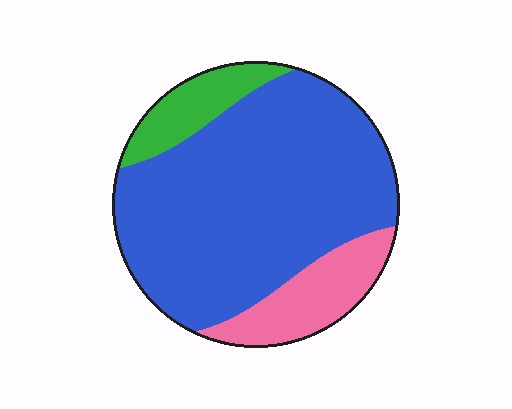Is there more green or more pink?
Pink.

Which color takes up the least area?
Green, at roughly 10%.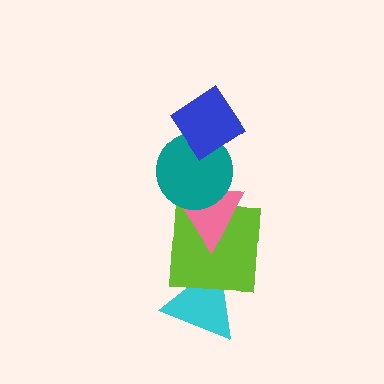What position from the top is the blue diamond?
The blue diamond is 1st from the top.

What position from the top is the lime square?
The lime square is 4th from the top.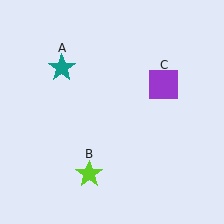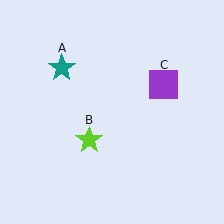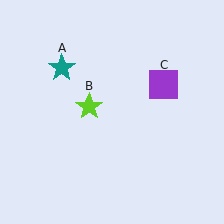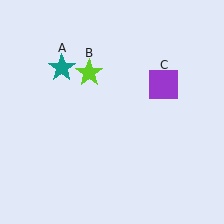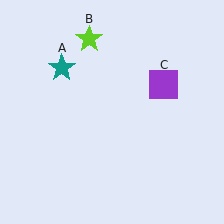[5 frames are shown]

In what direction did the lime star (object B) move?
The lime star (object B) moved up.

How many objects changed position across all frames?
1 object changed position: lime star (object B).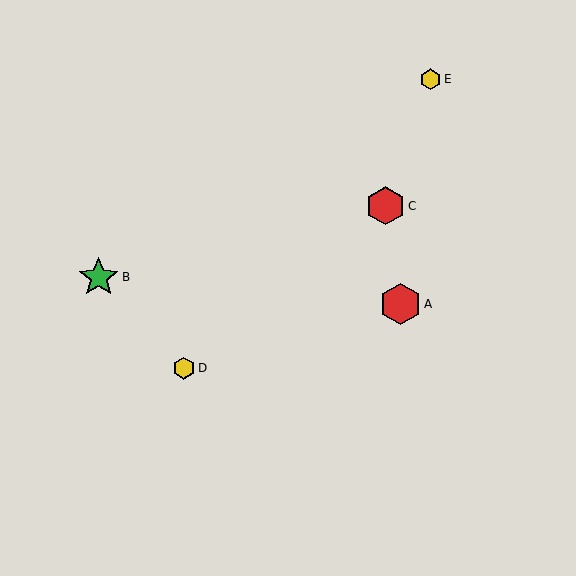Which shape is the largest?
The red hexagon (labeled A) is the largest.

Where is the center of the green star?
The center of the green star is at (99, 277).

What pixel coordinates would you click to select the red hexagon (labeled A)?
Click at (400, 304) to select the red hexagon A.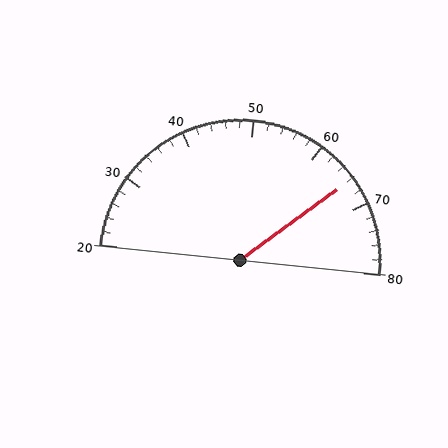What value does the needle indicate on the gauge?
The needle indicates approximately 66.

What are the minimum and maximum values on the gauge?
The gauge ranges from 20 to 80.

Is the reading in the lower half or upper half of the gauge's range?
The reading is in the upper half of the range (20 to 80).